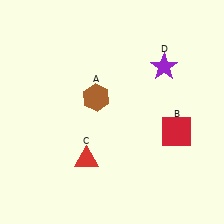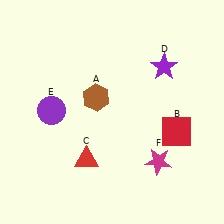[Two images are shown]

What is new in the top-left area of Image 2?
A purple circle (E) was added in the top-left area of Image 2.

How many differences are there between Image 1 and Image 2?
There are 2 differences between the two images.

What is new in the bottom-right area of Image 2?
A magenta star (F) was added in the bottom-right area of Image 2.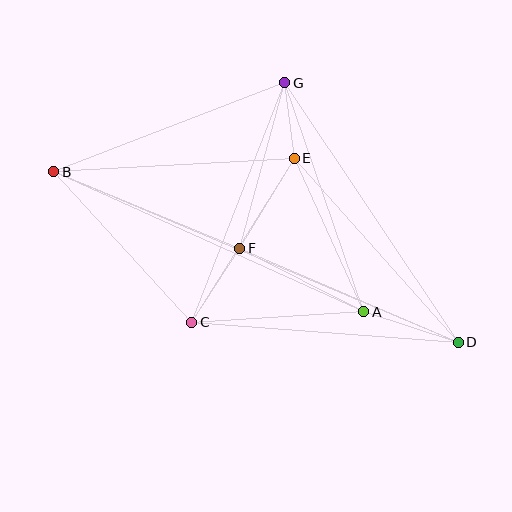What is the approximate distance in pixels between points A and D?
The distance between A and D is approximately 99 pixels.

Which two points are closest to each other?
Points E and G are closest to each other.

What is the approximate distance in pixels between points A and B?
The distance between A and B is approximately 340 pixels.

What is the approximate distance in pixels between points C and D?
The distance between C and D is approximately 267 pixels.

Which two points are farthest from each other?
Points B and D are farthest from each other.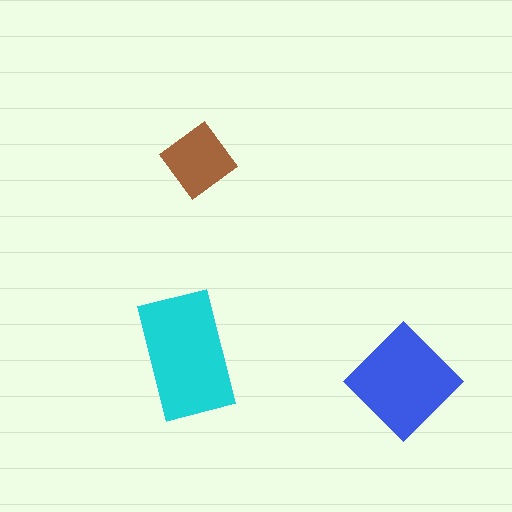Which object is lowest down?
The blue diamond is bottommost.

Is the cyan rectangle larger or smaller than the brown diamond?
Larger.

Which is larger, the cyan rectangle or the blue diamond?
The cyan rectangle.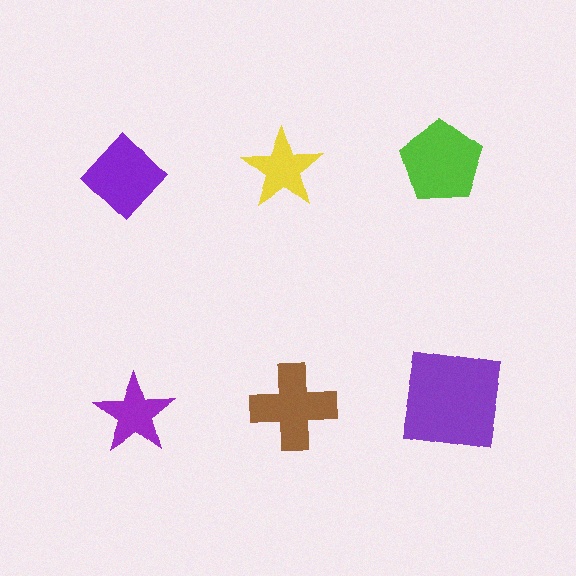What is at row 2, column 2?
A brown cross.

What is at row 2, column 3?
A purple square.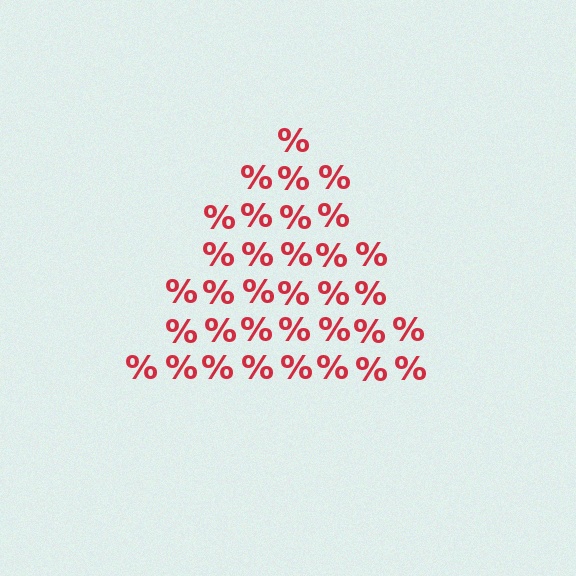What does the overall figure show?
The overall figure shows a triangle.